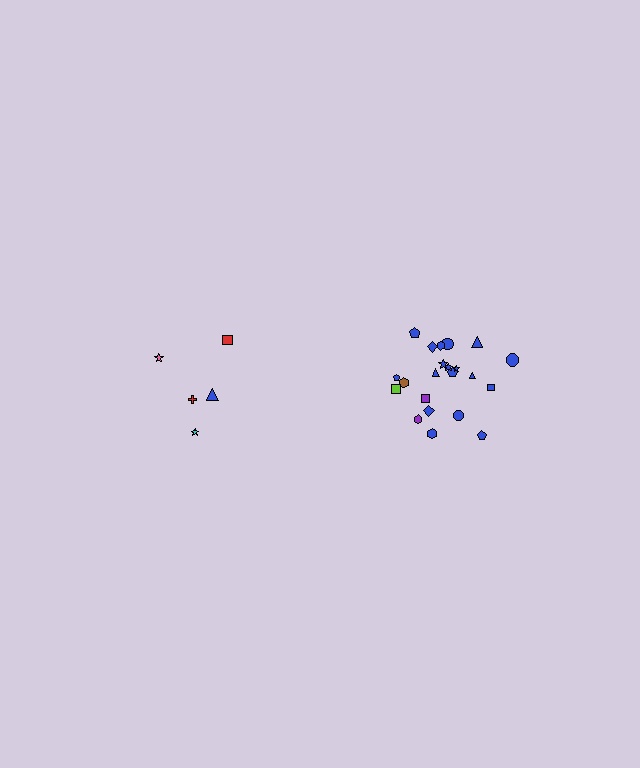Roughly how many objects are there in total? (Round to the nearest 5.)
Roughly 25 objects in total.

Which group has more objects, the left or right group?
The right group.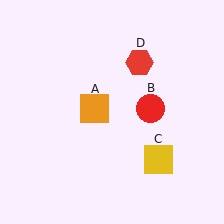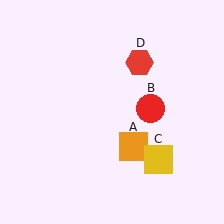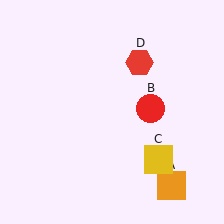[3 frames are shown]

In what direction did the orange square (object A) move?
The orange square (object A) moved down and to the right.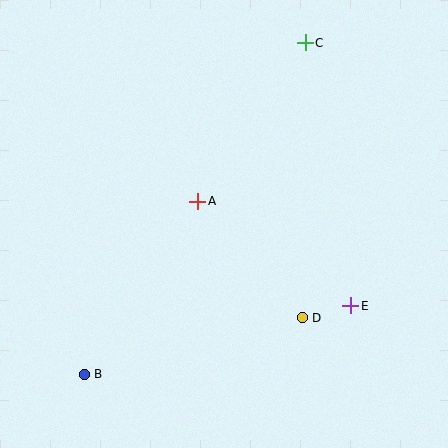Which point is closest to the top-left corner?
Point A is closest to the top-left corner.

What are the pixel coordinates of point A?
Point A is at (198, 201).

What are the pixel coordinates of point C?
Point C is at (305, 43).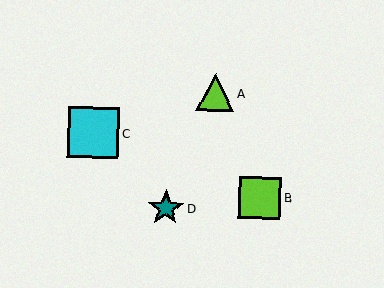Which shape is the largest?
The cyan square (labeled C) is the largest.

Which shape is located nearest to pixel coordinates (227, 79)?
The lime triangle (labeled A) at (215, 93) is nearest to that location.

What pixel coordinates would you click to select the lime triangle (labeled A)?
Click at (215, 93) to select the lime triangle A.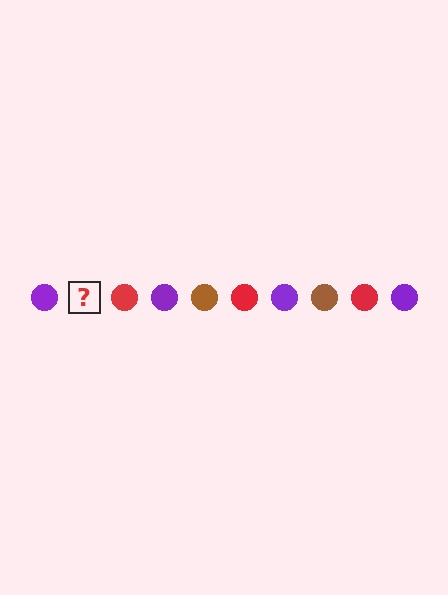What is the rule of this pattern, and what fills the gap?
The rule is that the pattern cycles through purple, brown, red circles. The gap should be filled with a brown circle.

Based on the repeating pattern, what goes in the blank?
The blank should be a brown circle.